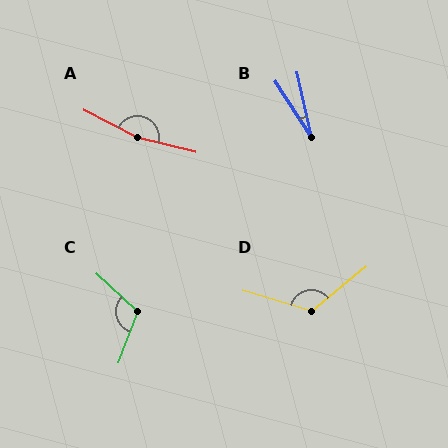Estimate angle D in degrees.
Approximately 124 degrees.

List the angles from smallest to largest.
B (21°), C (112°), D (124°), A (167°).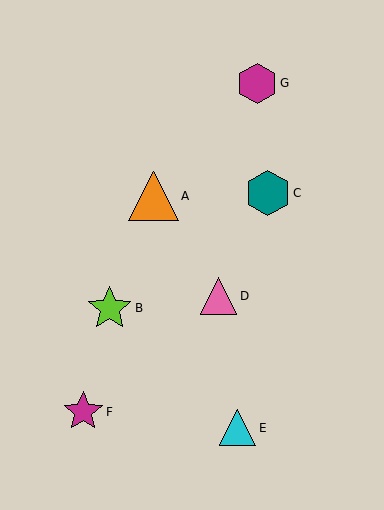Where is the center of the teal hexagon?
The center of the teal hexagon is at (268, 193).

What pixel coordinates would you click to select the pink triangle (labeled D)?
Click at (219, 296) to select the pink triangle D.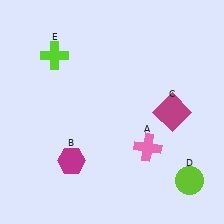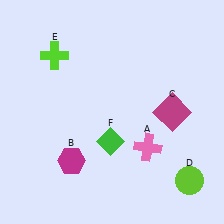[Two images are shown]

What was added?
A green diamond (F) was added in Image 2.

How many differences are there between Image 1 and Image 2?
There is 1 difference between the two images.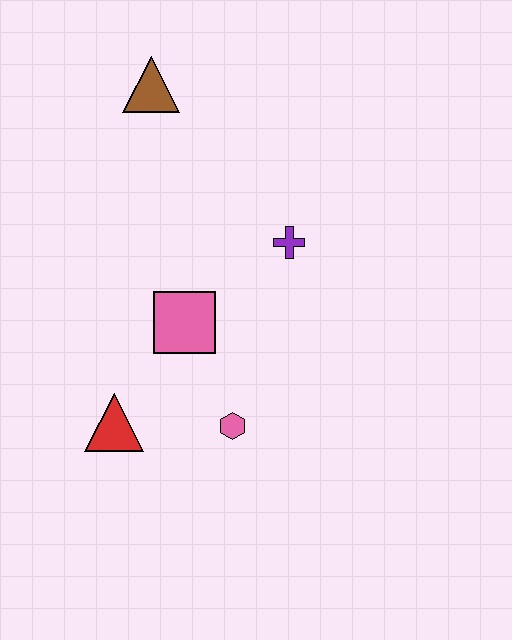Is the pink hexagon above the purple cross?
No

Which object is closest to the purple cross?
The pink square is closest to the purple cross.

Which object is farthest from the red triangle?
The brown triangle is farthest from the red triangle.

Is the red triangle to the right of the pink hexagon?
No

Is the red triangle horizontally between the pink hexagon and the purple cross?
No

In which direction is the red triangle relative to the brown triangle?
The red triangle is below the brown triangle.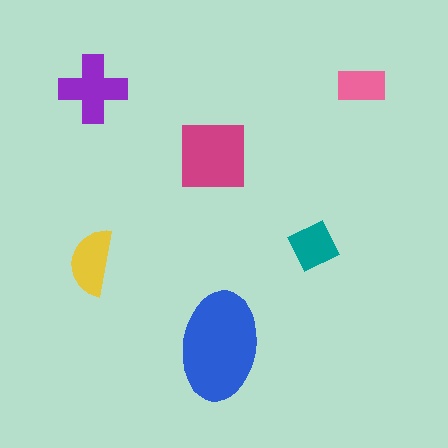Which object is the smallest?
The pink rectangle.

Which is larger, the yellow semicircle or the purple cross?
The purple cross.